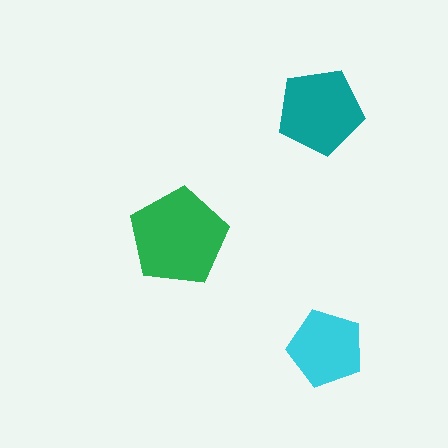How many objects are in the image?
There are 3 objects in the image.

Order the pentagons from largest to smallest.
the green one, the teal one, the cyan one.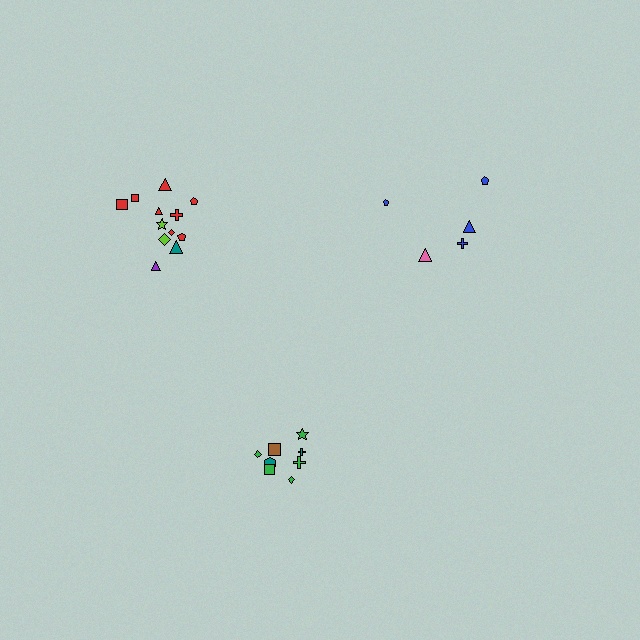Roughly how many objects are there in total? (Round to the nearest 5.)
Roughly 25 objects in total.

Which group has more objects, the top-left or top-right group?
The top-left group.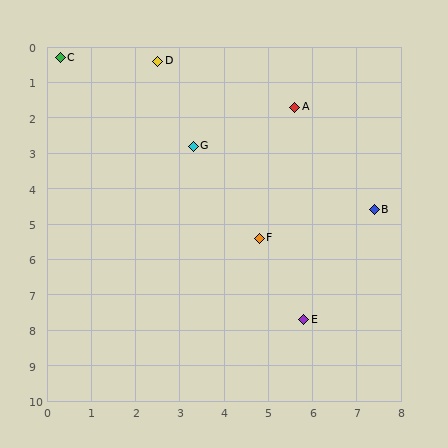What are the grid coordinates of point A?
Point A is at approximately (5.6, 1.7).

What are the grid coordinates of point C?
Point C is at approximately (0.3, 0.3).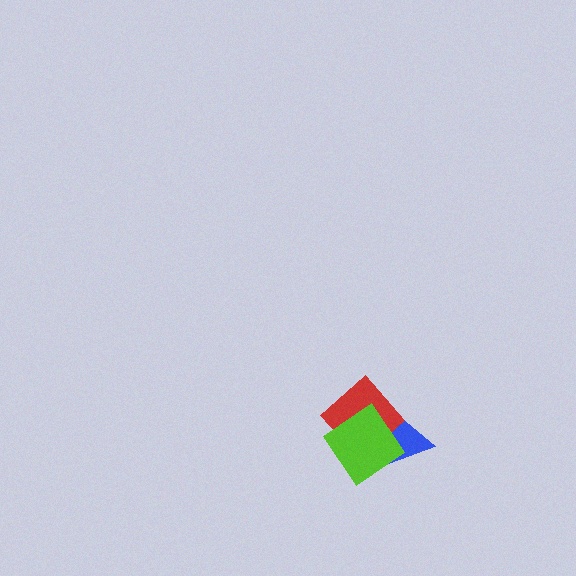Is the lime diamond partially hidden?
No, no other shape covers it.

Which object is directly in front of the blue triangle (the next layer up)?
The red diamond is directly in front of the blue triangle.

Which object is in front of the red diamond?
The lime diamond is in front of the red diamond.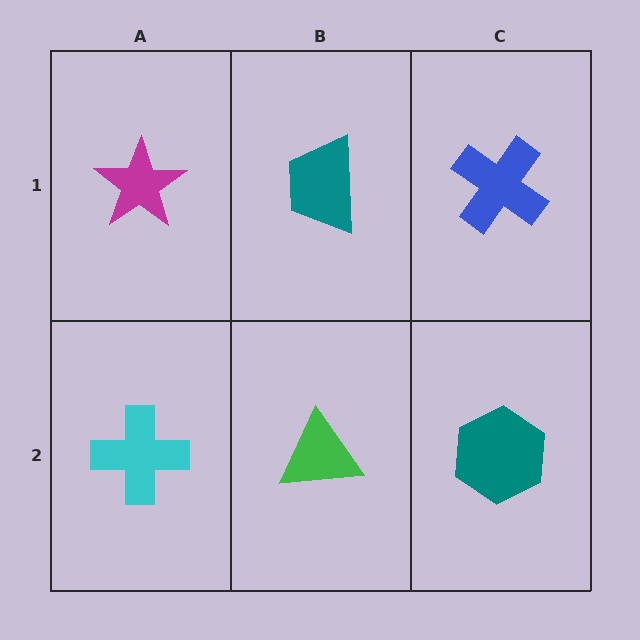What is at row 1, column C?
A blue cross.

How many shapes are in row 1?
3 shapes.